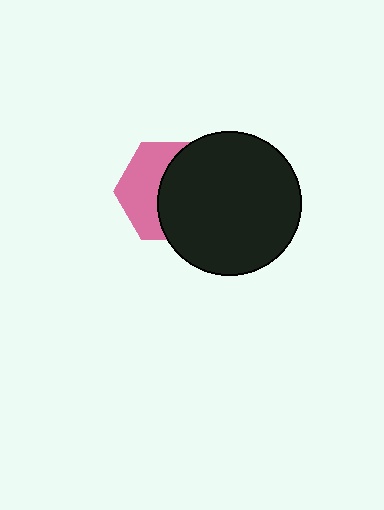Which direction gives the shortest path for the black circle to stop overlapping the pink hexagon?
Moving right gives the shortest separation.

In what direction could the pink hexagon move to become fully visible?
The pink hexagon could move left. That would shift it out from behind the black circle entirely.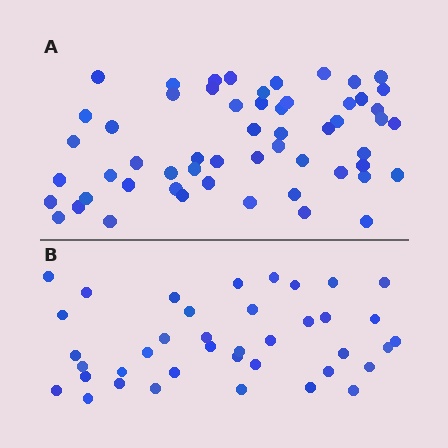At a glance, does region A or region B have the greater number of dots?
Region A (the top region) has more dots.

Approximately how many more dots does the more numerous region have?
Region A has approximately 15 more dots than region B.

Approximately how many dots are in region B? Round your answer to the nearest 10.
About 40 dots. (The exact count is 39, which rounds to 40.)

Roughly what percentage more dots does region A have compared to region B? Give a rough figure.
About 45% more.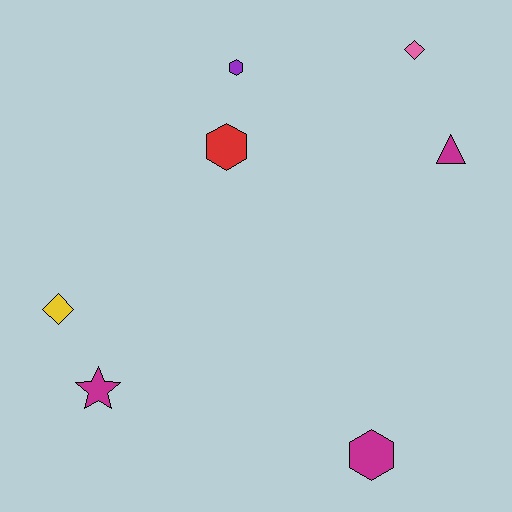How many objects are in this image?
There are 7 objects.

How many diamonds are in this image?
There are 2 diamonds.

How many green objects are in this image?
There are no green objects.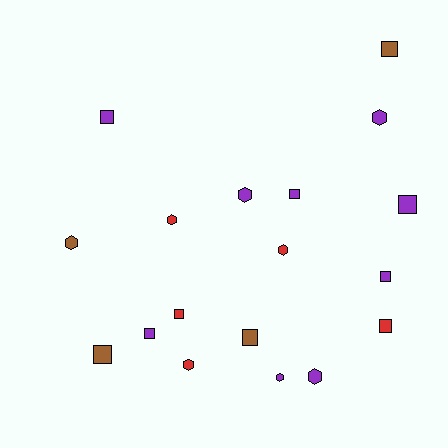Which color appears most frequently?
Purple, with 9 objects.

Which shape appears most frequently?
Square, with 10 objects.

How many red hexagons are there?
There are 3 red hexagons.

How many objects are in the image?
There are 18 objects.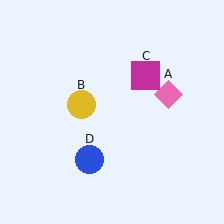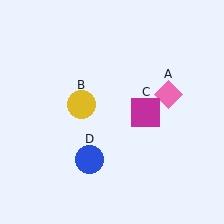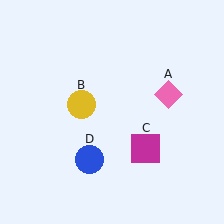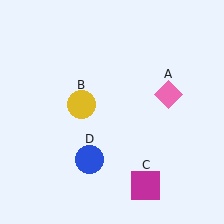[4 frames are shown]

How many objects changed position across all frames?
1 object changed position: magenta square (object C).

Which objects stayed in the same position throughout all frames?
Pink diamond (object A) and yellow circle (object B) and blue circle (object D) remained stationary.